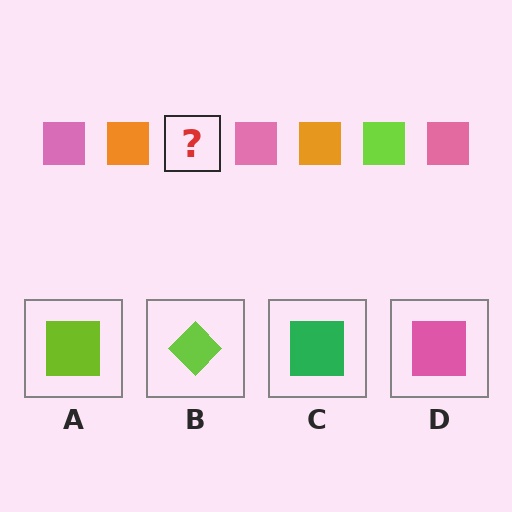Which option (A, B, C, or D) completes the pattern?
A.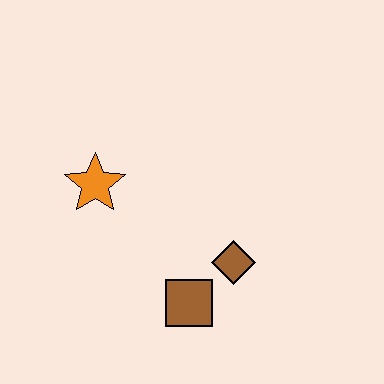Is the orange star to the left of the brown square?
Yes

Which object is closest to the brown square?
The brown diamond is closest to the brown square.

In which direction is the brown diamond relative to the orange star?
The brown diamond is to the right of the orange star.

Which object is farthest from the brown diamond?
The orange star is farthest from the brown diamond.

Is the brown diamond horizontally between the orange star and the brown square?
No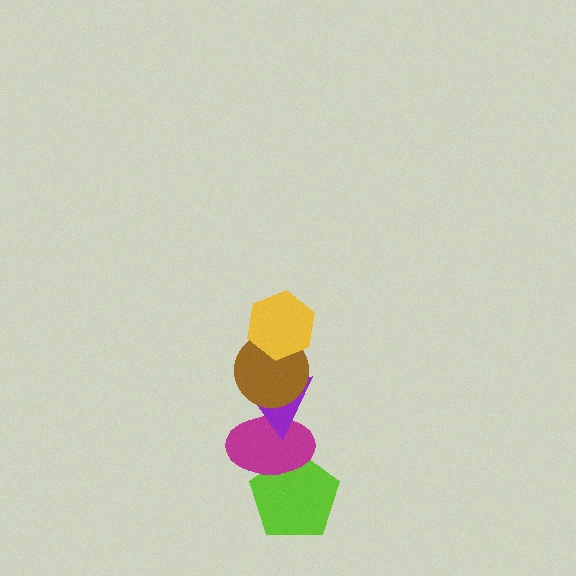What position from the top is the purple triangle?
The purple triangle is 3rd from the top.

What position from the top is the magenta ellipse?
The magenta ellipse is 4th from the top.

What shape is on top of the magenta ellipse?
The purple triangle is on top of the magenta ellipse.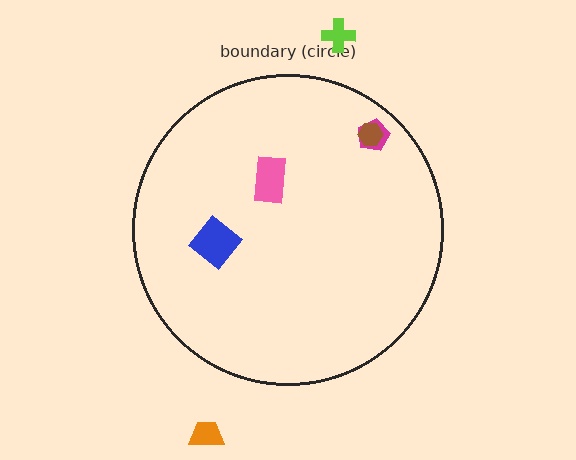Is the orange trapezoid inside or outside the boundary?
Outside.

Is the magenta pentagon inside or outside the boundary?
Inside.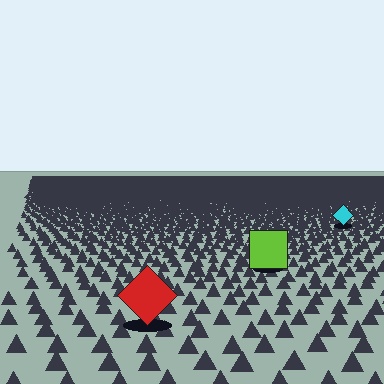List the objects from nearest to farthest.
From nearest to farthest: the red diamond, the lime square, the cyan diamond.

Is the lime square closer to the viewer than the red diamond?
No. The red diamond is closer — you can tell from the texture gradient: the ground texture is coarser near it.